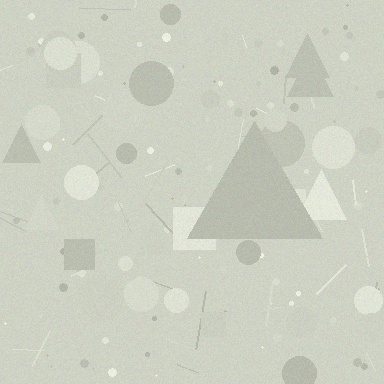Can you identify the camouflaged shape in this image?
The camouflaged shape is a triangle.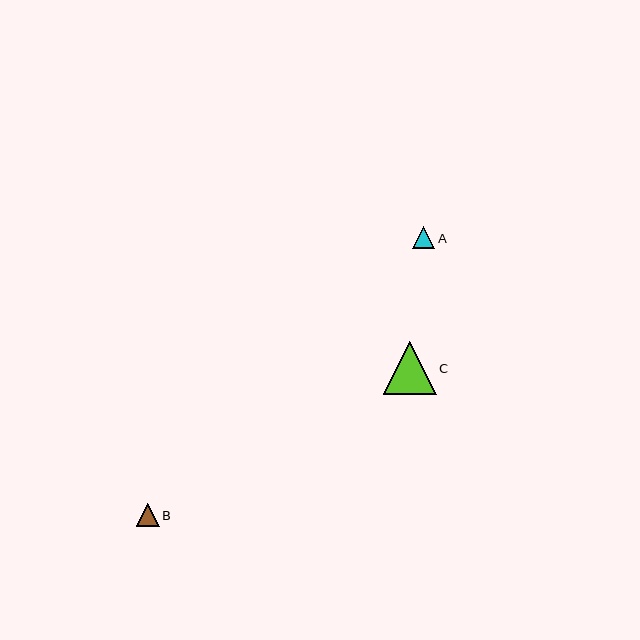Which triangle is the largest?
Triangle C is the largest with a size of approximately 53 pixels.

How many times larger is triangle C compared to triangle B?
Triangle C is approximately 2.3 times the size of triangle B.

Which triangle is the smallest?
Triangle A is the smallest with a size of approximately 23 pixels.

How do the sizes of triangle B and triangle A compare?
Triangle B and triangle A are approximately the same size.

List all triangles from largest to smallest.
From largest to smallest: C, B, A.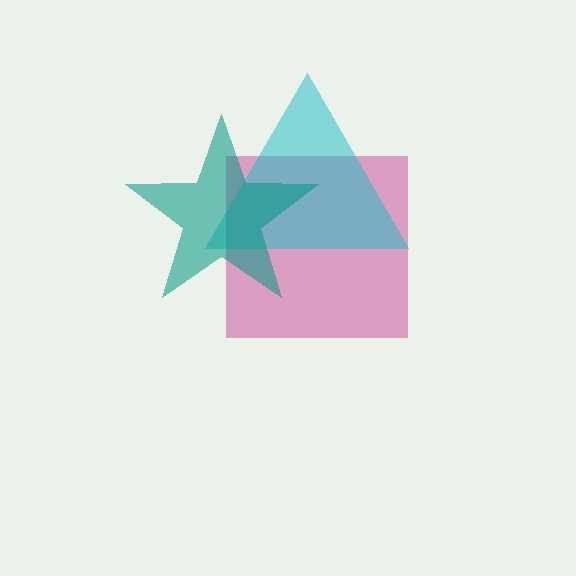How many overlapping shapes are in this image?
There are 3 overlapping shapes in the image.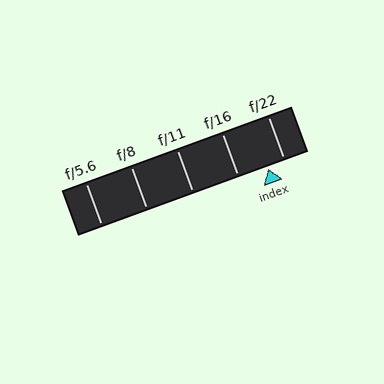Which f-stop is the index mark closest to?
The index mark is closest to f/22.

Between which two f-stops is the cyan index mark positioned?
The index mark is between f/16 and f/22.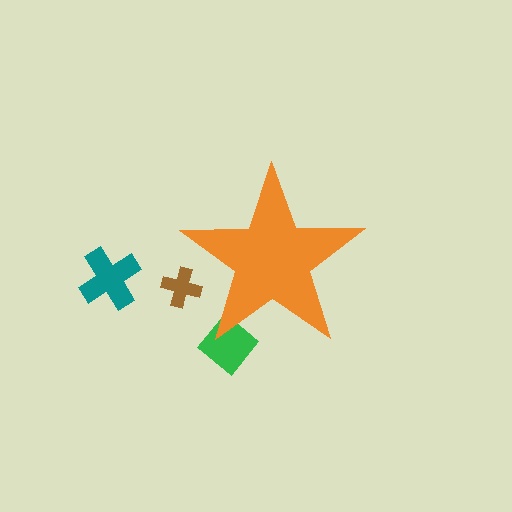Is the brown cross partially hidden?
Yes, the brown cross is partially hidden behind the orange star.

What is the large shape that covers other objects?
An orange star.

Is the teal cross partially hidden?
No, the teal cross is fully visible.